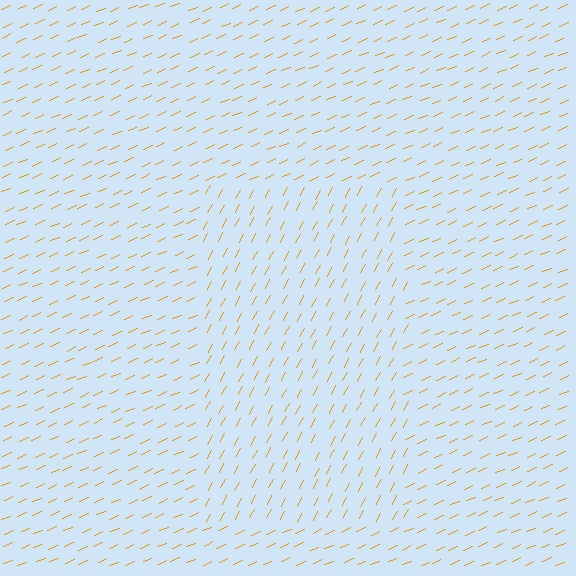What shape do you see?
I see a rectangle.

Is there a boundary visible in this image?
Yes, there is a texture boundary formed by a change in line orientation.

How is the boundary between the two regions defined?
The boundary is defined purely by a change in line orientation (approximately 38 degrees difference). All lines are the same color and thickness.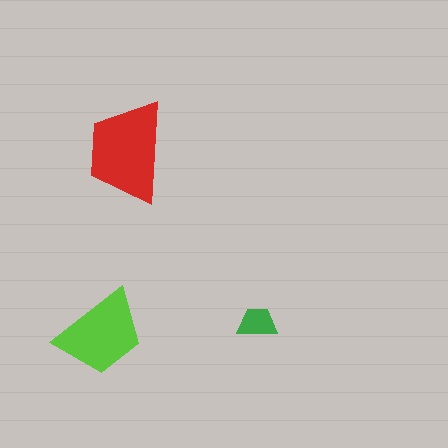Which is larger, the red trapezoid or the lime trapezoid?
The red one.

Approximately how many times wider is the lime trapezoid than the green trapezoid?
About 2.5 times wider.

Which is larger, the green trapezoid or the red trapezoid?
The red one.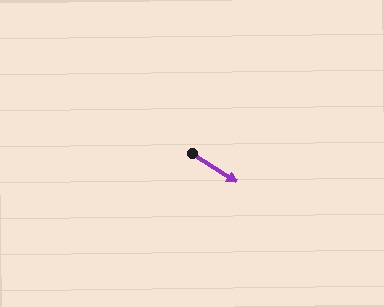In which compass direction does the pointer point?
Southeast.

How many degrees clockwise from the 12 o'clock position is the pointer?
Approximately 123 degrees.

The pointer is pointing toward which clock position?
Roughly 4 o'clock.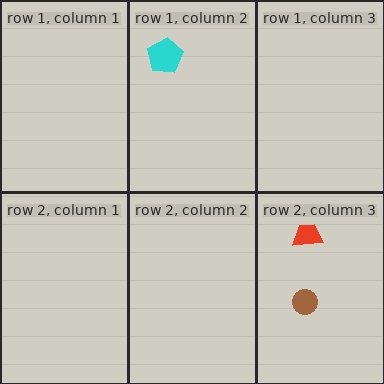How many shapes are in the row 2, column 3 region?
2.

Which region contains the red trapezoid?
The row 2, column 3 region.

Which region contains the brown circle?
The row 2, column 3 region.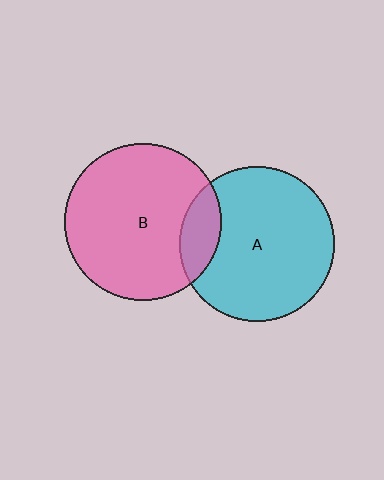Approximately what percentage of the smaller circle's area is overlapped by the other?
Approximately 15%.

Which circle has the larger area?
Circle B (pink).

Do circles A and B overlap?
Yes.